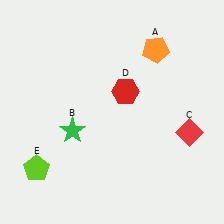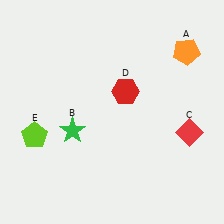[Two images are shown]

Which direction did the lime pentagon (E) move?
The lime pentagon (E) moved up.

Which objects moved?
The objects that moved are: the orange pentagon (A), the lime pentagon (E).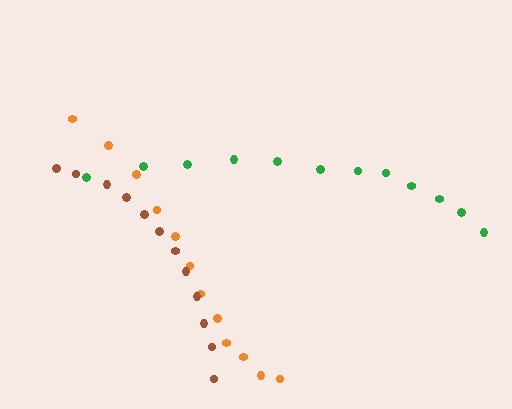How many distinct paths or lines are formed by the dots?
There are 3 distinct paths.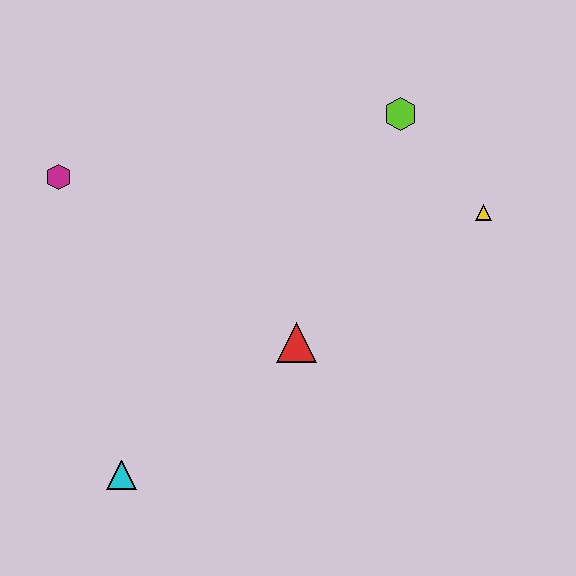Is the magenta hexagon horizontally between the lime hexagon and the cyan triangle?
No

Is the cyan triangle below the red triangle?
Yes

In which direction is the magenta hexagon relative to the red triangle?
The magenta hexagon is to the left of the red triangle.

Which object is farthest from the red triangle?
The magenta hexagon is farthest from the red triangle.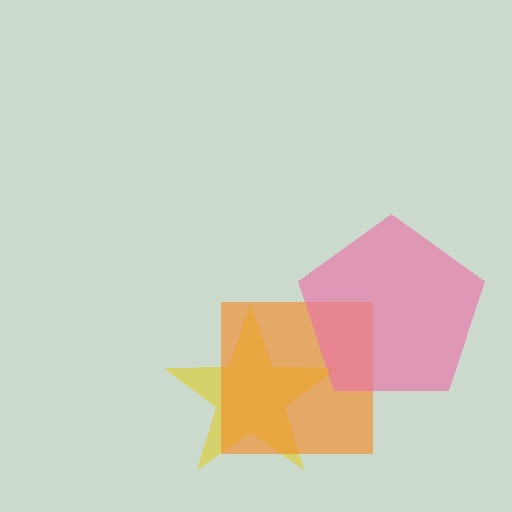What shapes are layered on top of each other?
The layered shapes are: a yellow star, an orange square, a pink pentagon.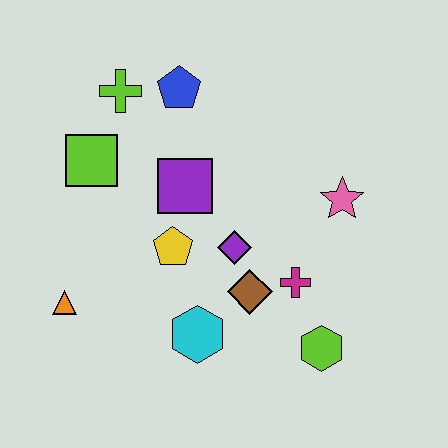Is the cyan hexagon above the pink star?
No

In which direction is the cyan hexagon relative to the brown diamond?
The cyan hexagon is to the left of the brown diamond.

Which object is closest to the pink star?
The magenta cross is closest to the pink star.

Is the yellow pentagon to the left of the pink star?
Yes